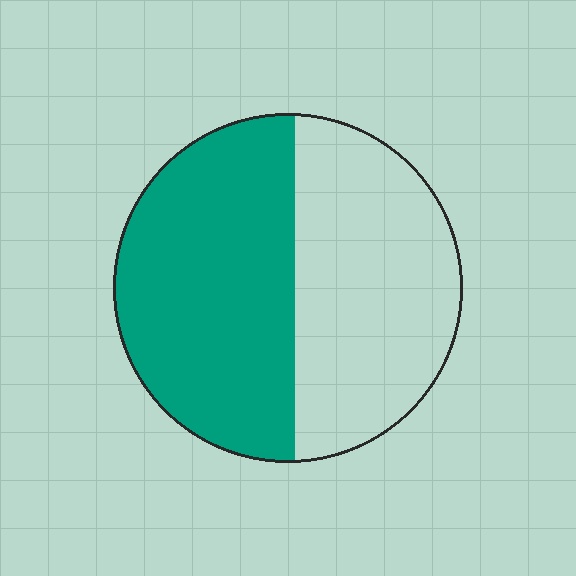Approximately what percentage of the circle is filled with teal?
Approximately 55%.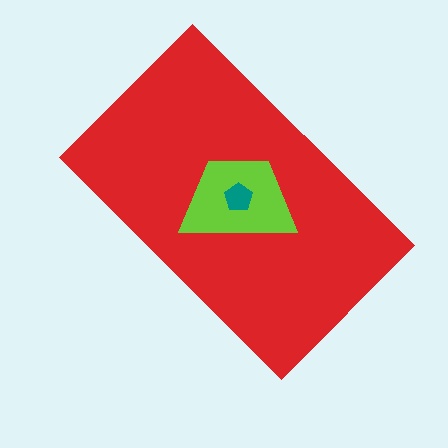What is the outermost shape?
The red rectangle.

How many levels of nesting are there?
3.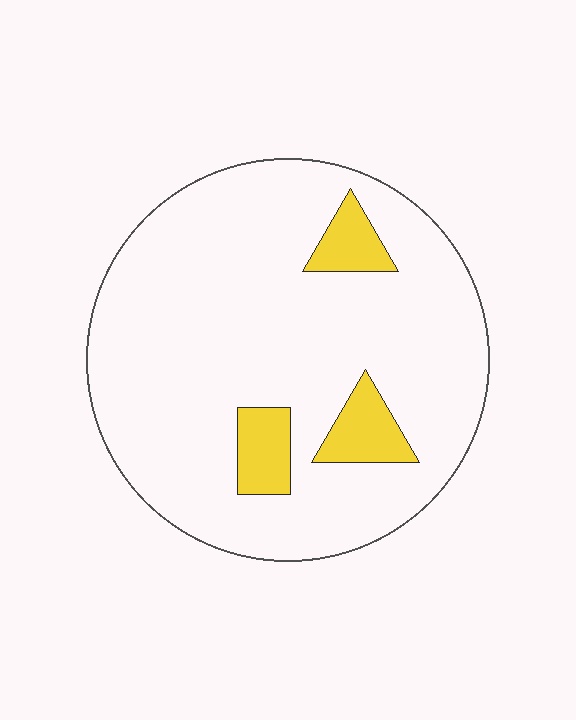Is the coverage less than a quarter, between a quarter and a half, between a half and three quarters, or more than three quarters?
Less than a quarter.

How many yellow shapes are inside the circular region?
3.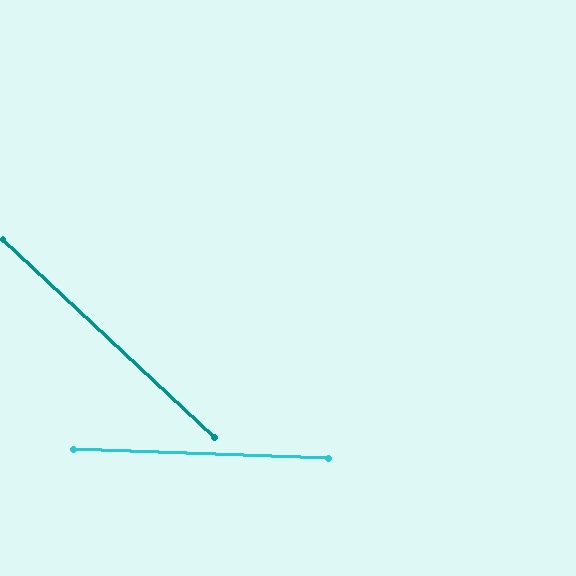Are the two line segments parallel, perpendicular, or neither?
Neither parallel nor perpendicular — they differ by about 41°.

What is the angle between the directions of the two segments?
Approximately 41 degrees.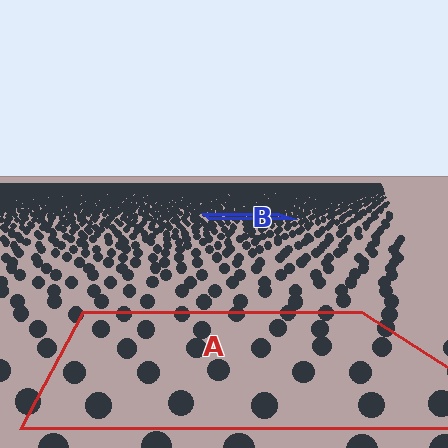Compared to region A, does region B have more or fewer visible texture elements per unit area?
Region B has more texture elements per unit area — they are packed more densely because it is farther away.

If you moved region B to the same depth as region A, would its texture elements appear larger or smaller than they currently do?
They would appear larger. At a closer depth, the same texture elements are projected at a bigger on-screen size.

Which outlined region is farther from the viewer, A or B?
Region B is farther from the viewer — the texture elements inside it appear smaller and more densely packed.